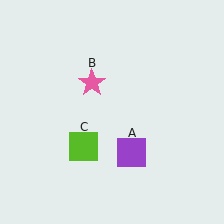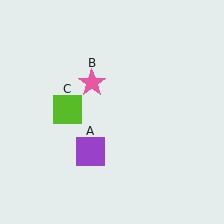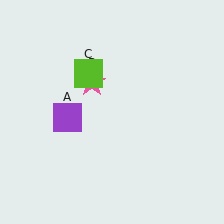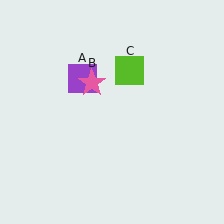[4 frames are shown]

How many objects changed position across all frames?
2 objects changed position: purple square (object A), lime square (object C).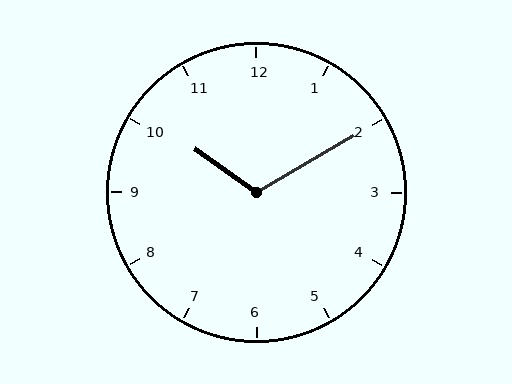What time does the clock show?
10:10.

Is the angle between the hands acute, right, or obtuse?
It is obtuse.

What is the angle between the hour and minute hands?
Approximately 115 degrees.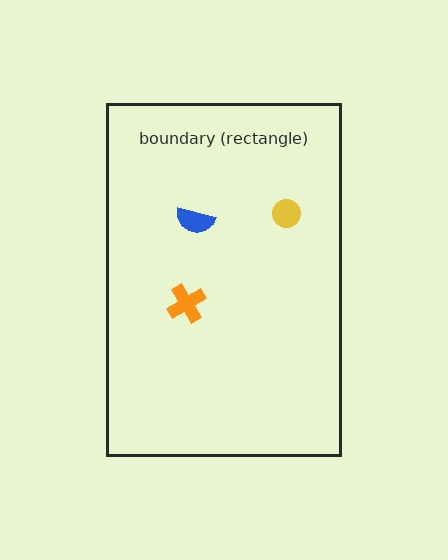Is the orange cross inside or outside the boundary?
Inside.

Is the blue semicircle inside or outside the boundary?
Inside.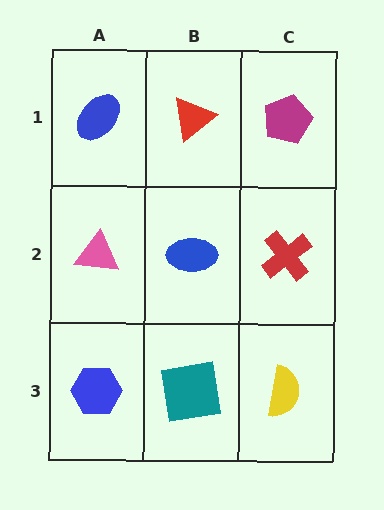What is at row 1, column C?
A magenta pentagon.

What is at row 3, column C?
A yellow semicircle.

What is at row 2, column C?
A red cross.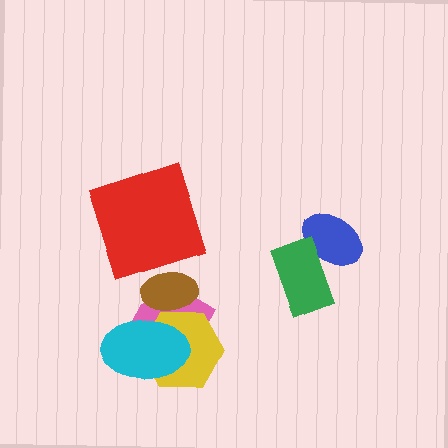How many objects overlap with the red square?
0 objects overlap with the red square.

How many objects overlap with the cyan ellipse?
3 objects overlap with the cyan ellipse.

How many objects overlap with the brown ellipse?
3 objects overlap with the brown ellipse.